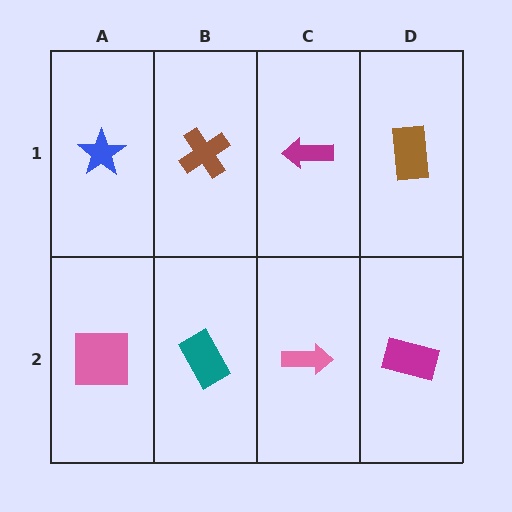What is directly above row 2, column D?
A brown rectangle.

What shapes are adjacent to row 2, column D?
A brown rectangle (row 1, column D), a pink arrow (row 2, column C).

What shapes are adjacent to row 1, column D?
A magenta rectangle (row 2, column D), a magenta arrow (row 1, column C).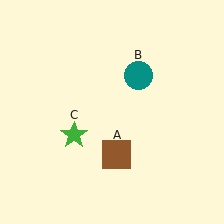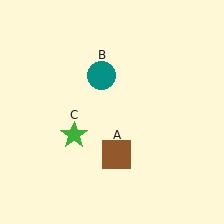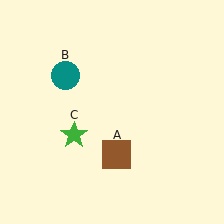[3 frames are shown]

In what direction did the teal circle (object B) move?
The teal circle (object B) moved left.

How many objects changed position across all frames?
1 object changed position: teal circle (object B).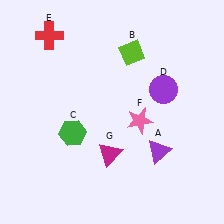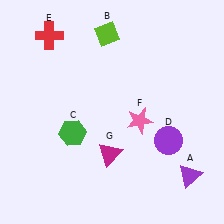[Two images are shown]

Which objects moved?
The objects that moved are: the purple triangle (A), the lime diamond (B), the purple circle (D).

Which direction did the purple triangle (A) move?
The purple triangle (A) moved right.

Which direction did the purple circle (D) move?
The purple circle (D) moved down.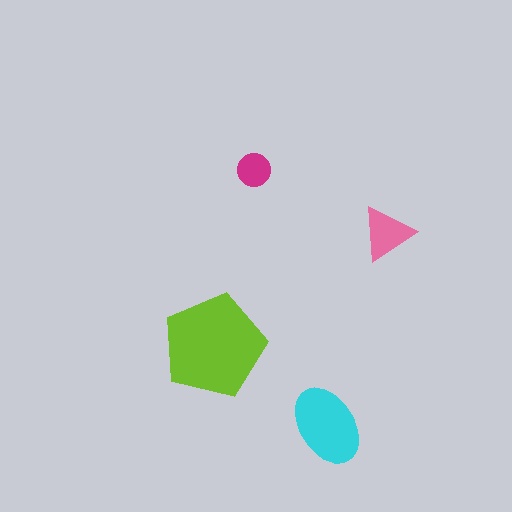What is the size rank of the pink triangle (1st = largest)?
3rd.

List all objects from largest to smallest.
The lime pentagon, the cyan ellipse, the pink triangle, the magenta circle.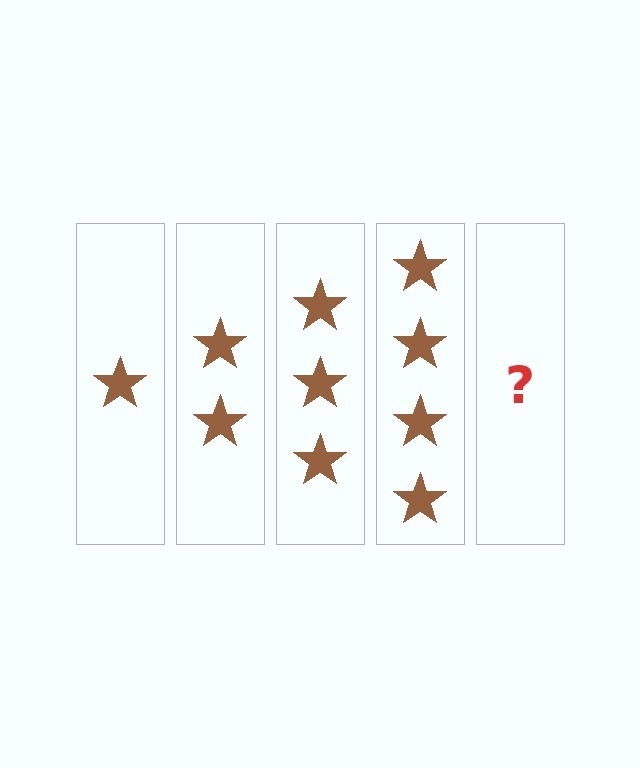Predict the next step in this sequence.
The next step is 5 stars.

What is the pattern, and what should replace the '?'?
The pattern is that each step adds one more star. The '?' should be 5 stars.